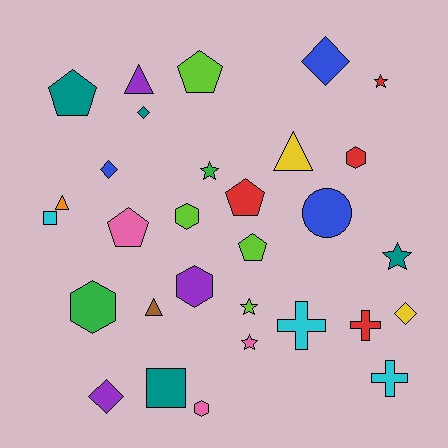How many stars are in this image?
There are 5 stars.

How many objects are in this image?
There are 30 objects.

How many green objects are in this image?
There are 2 green objects.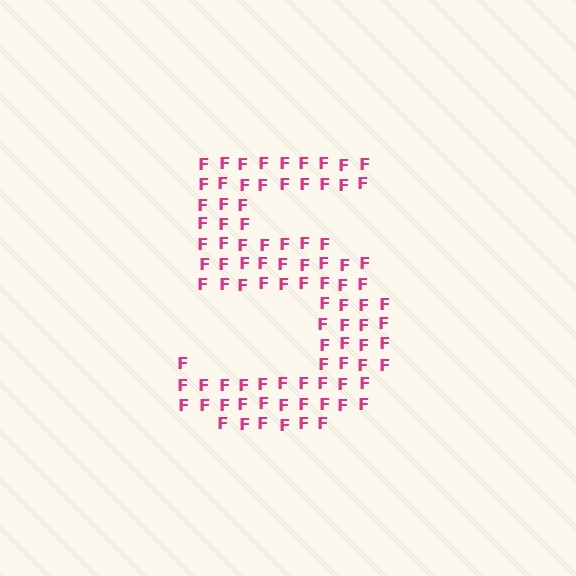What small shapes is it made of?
It is made of small letter F's.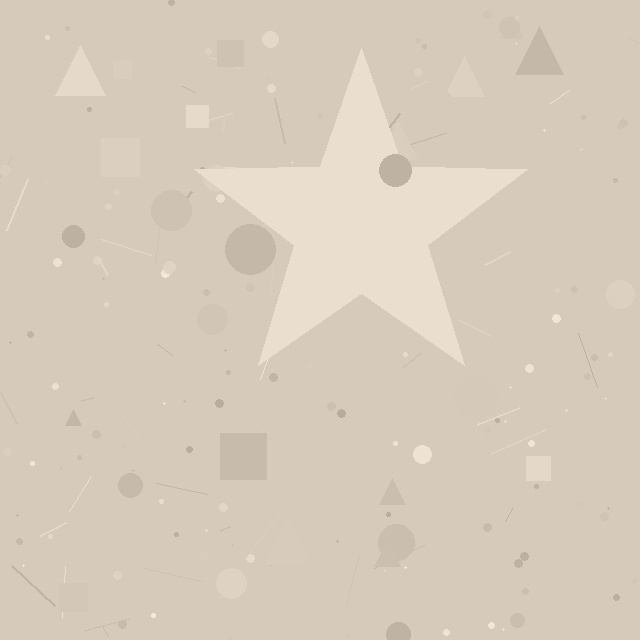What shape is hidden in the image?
A star is hidden in the image.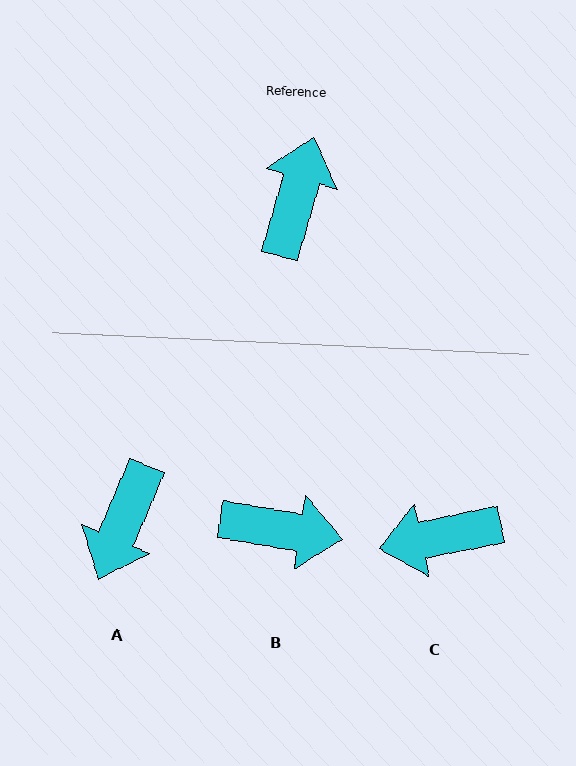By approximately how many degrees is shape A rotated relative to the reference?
Approximately 173 degrees counter-clockwise.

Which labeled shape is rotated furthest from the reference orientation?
A, about 173 degrees away.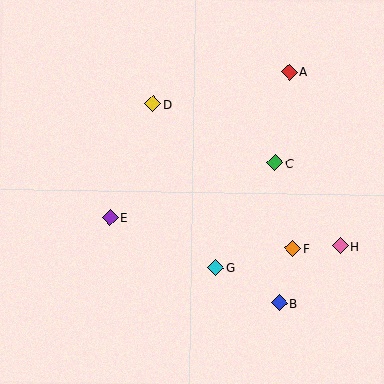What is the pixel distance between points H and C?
The distance between H and C is 106 pixels.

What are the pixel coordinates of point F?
Point F is at (293, 249).